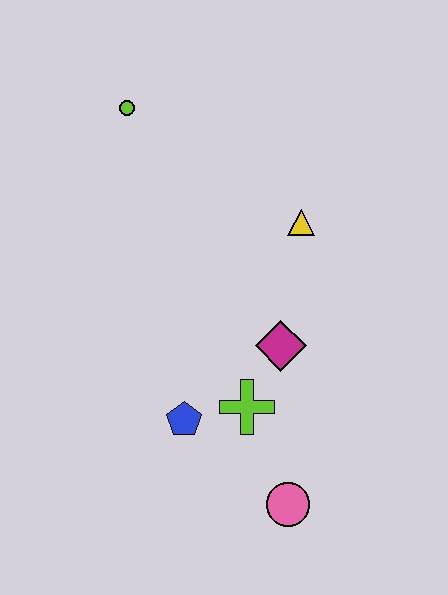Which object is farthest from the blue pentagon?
The lime circle is farthest from the blue pentagon.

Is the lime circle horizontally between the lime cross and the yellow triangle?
No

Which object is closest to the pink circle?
The lime cross is closest to the pink circle.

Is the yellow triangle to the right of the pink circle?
Yes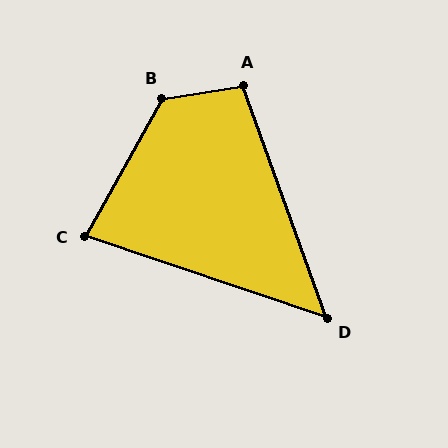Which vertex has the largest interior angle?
B, at approximately 128 degrees.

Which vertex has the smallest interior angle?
D, at approximately 52 degrees.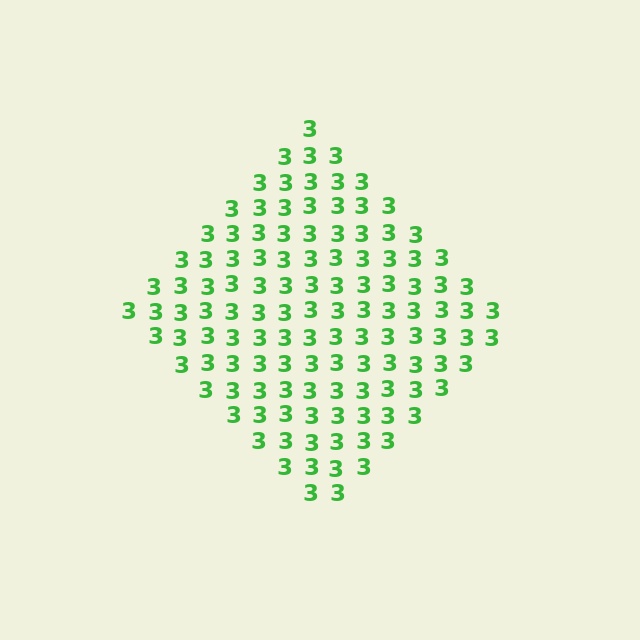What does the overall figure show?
The overall figure shows a diamond.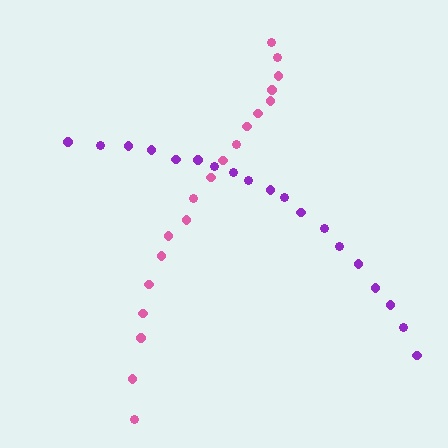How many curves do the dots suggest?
There are 2 distinct paths.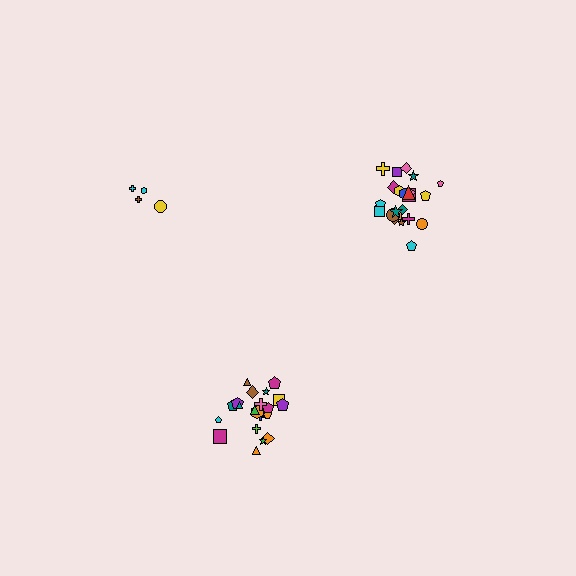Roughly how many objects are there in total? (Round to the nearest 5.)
Roughly 50 objects in total.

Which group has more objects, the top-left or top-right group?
The top-right group.